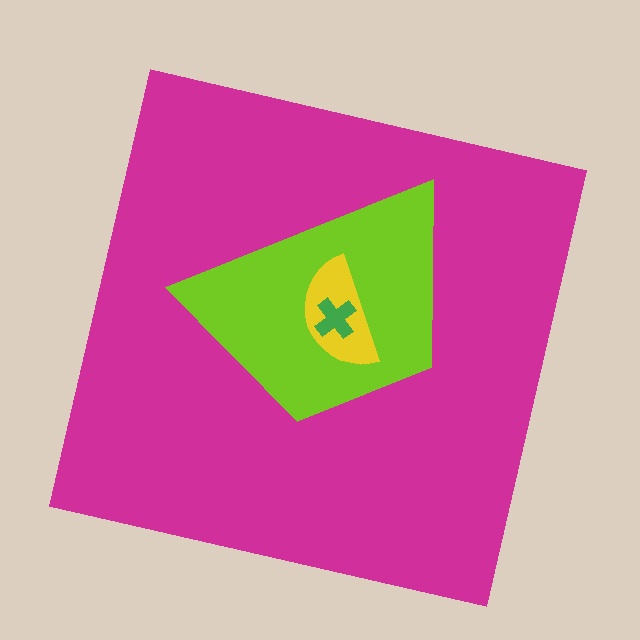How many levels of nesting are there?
4.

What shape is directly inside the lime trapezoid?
The yellow semicircle.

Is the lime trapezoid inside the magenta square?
Yes.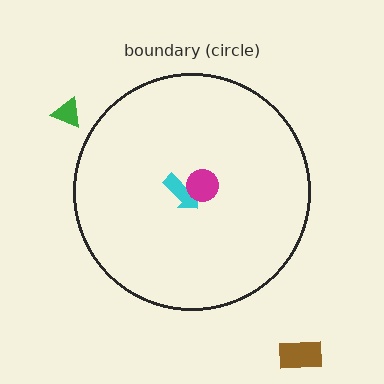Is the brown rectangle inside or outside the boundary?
Outside.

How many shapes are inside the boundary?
2 inside, 2 outside.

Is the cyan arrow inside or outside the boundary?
Inside.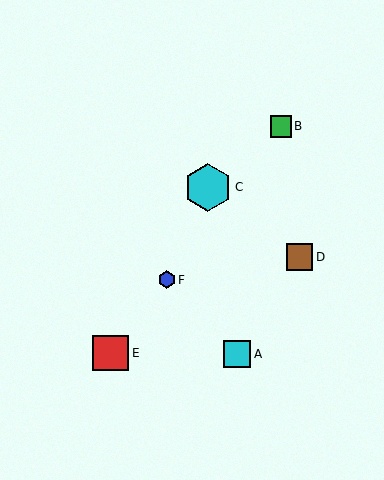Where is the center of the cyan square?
The center of the cyan square is at (237, 354).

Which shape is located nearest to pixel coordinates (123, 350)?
The red square (labeled E) at (111, 353) is nearest to that location.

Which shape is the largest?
The cyan hexagon (labeled C) is the largest.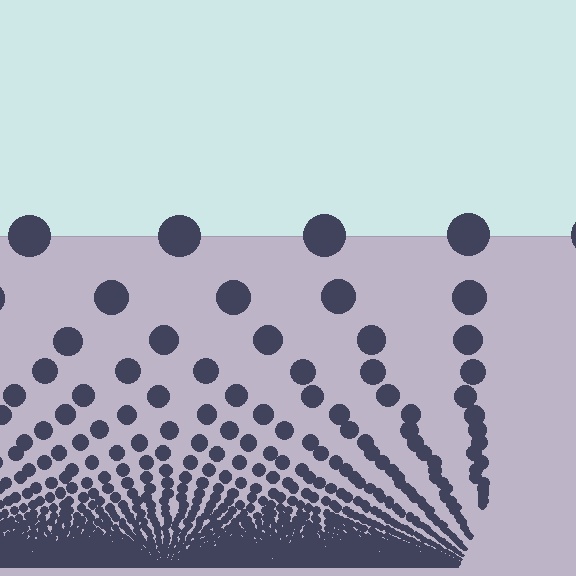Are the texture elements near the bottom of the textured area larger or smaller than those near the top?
Smaller. The gradient is inverted — elements near the bottom are smaller and denser.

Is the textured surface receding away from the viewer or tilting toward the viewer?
The surface appears to tilt toward the viewer. Texture elements get larger and sparser toward the top.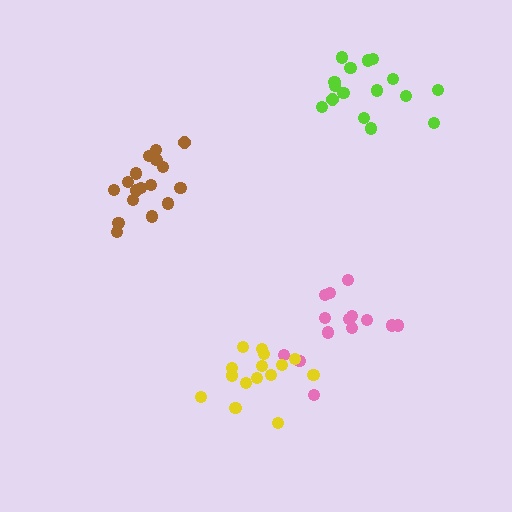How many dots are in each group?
Group 1: 16 dots, Group 2: 14 dots, Group 3: 15 dots, Group 4: 17 dots (62 total).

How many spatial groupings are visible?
There are 4 spatial groupings.